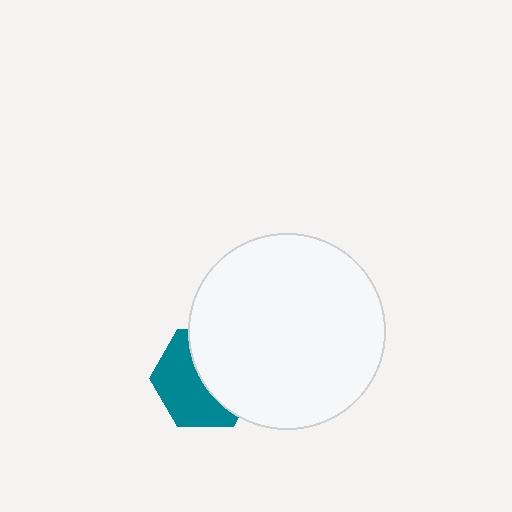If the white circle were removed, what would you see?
You would see the complete teal hexagon.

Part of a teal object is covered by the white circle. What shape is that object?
It is a hexagon.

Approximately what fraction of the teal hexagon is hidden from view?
Roughly 49% of the teal hexagon is hidden behind the white circle.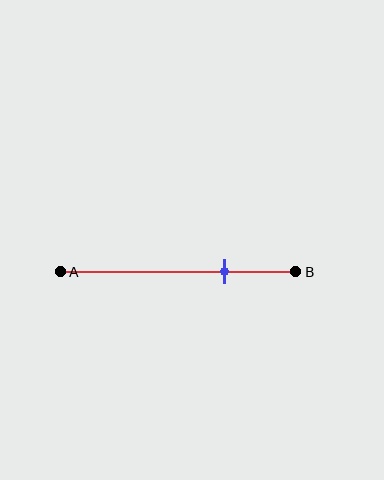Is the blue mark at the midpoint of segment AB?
No, the mark is at about 70% from A, not at the 50% midpoint.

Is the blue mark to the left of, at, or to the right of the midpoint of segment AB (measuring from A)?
The blue mark is to the right of the midpoint of segment AB.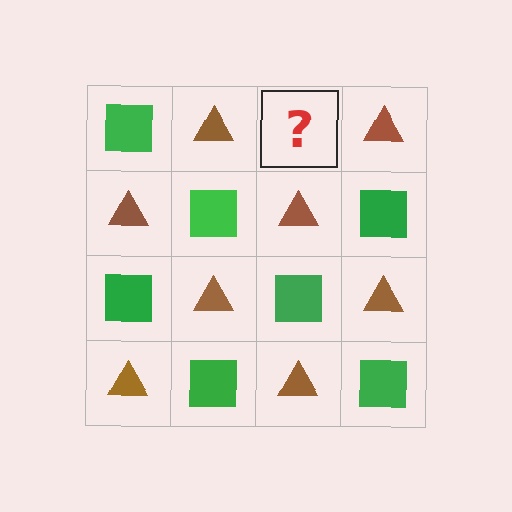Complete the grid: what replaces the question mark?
The question mark should be replaced with a green square.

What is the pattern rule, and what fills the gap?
The rule is that it alternates green square and brown triangle in a checkerboard pattern. The gap should be filled with a green square.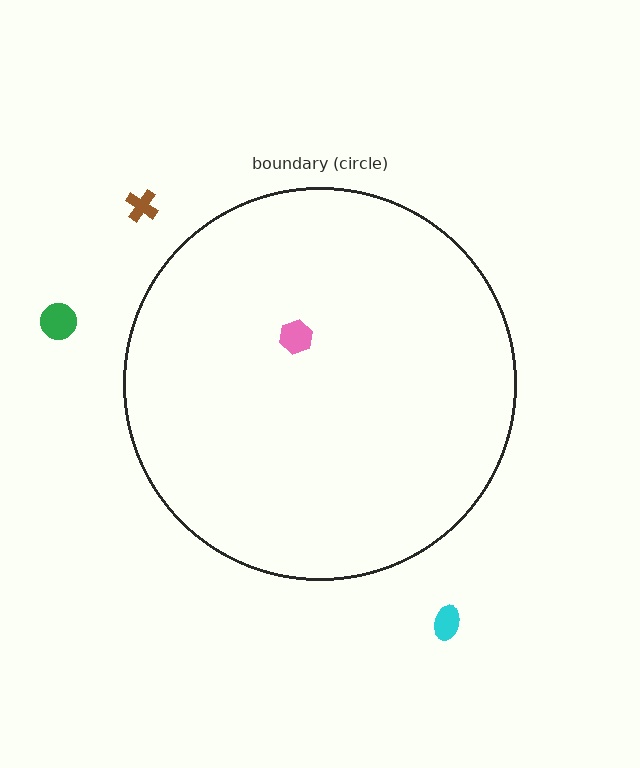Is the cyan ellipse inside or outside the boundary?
Outside.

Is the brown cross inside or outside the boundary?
Outside.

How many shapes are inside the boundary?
1 inside, 3 outside.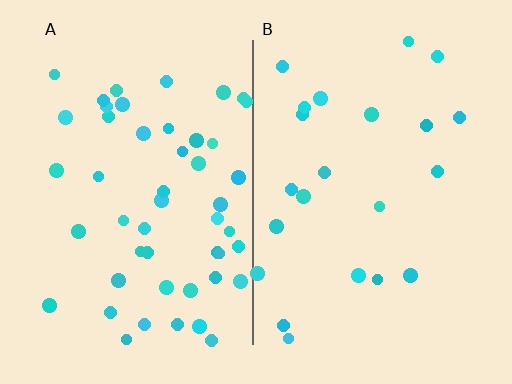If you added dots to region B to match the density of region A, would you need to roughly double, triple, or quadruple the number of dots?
Approximately double.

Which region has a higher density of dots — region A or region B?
A (the left).